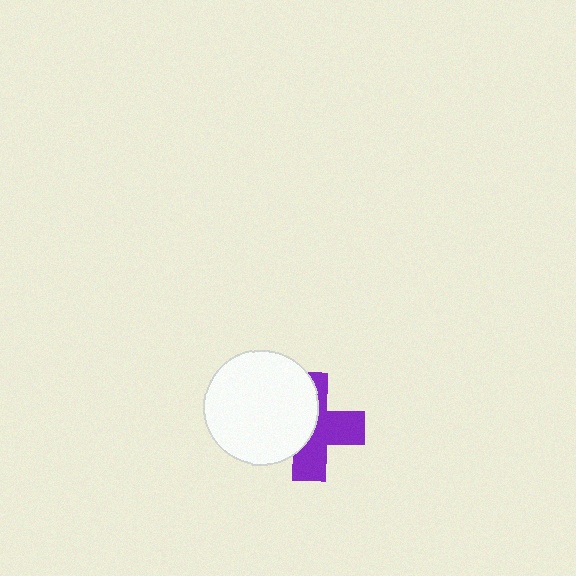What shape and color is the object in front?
The object in front is a white circle.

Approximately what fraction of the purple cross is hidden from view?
Roughly 46% of the purple cross is hidden behind the white circle.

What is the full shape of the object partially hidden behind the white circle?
The partially hidden object is a purple cross.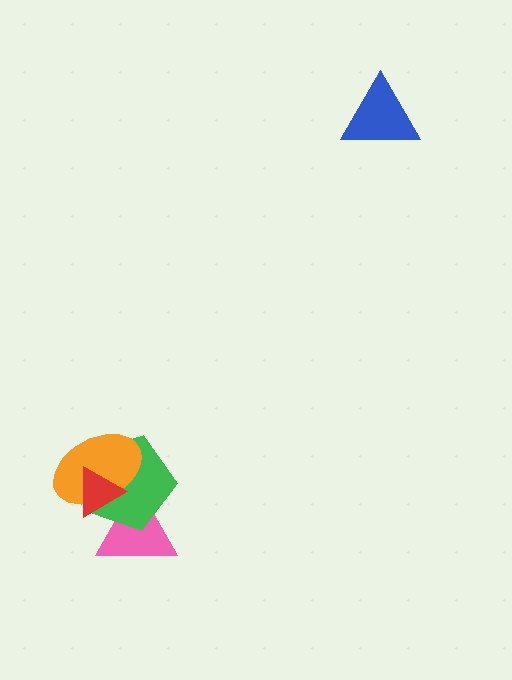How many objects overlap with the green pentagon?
3 objects overlap with the green pentagon.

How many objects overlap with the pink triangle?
3 objects overlap with the pink triangle.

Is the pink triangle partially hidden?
Yes, it is partially covered by another shape.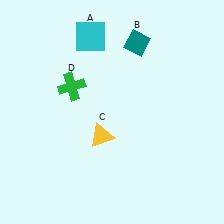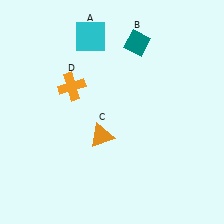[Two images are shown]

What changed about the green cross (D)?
In Image 1, D is green. In Image 2, it changed to orange.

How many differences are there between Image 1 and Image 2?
There are 2 differences between the two images.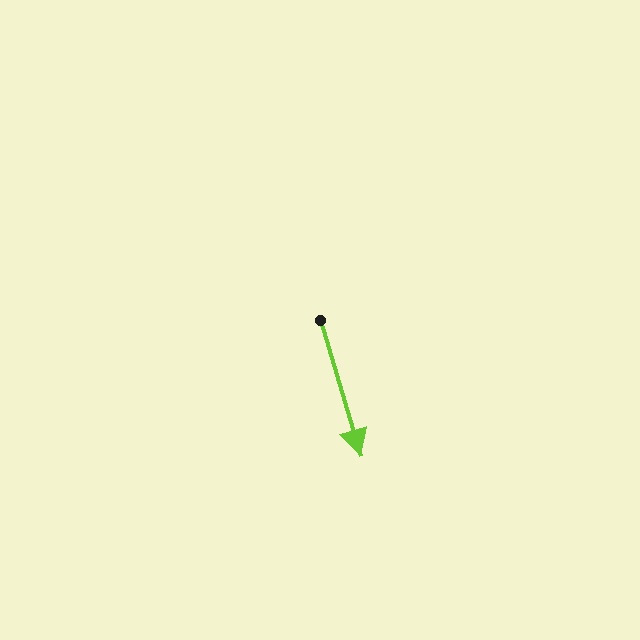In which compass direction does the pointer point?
South.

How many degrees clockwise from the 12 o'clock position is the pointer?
Approximately 163 degrees.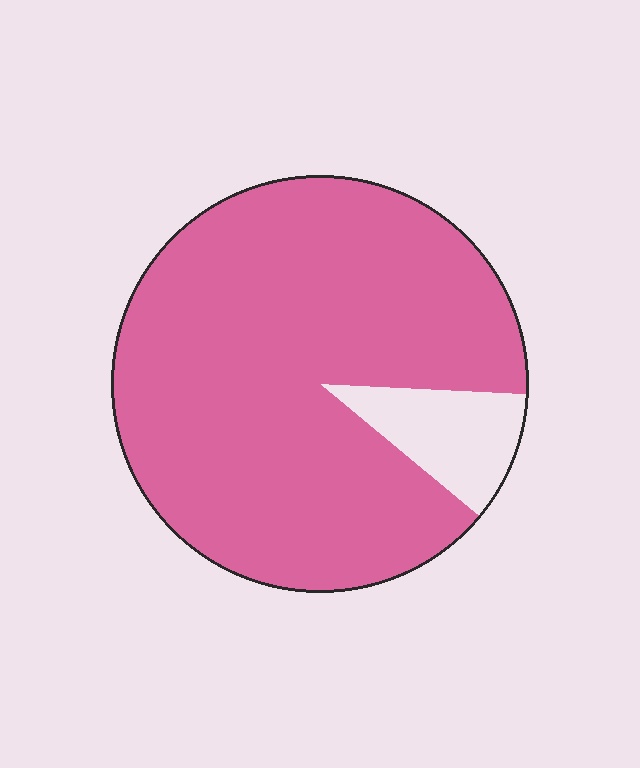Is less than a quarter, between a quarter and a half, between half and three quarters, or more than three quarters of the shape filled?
More than three quarters.